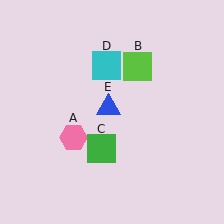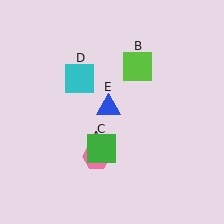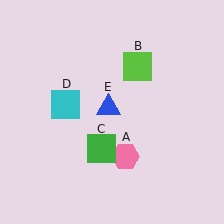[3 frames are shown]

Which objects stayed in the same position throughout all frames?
Lime square (object B) and green square (object C) and blue triangle (object E) remained stationary.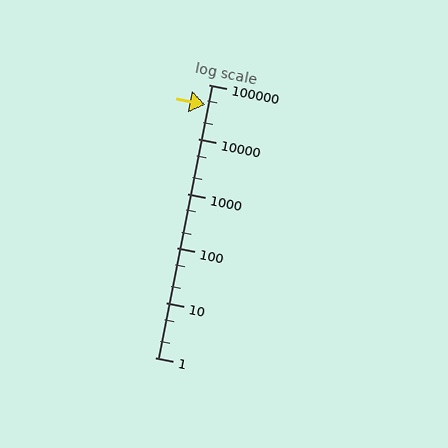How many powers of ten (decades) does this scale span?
The scale spans 5 decades, from 1 to 100000.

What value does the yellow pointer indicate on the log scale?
The pointer indicates approximately 43000.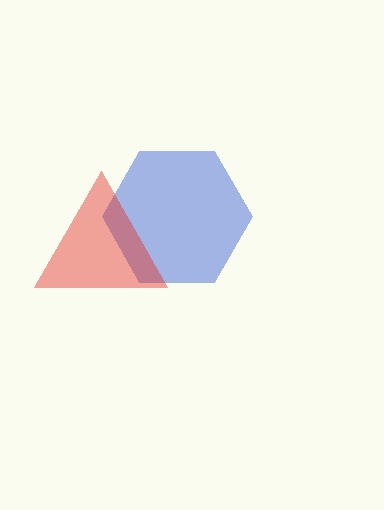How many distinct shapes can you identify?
There are 2 distinct shapes: a blue hexagon, a red triangle.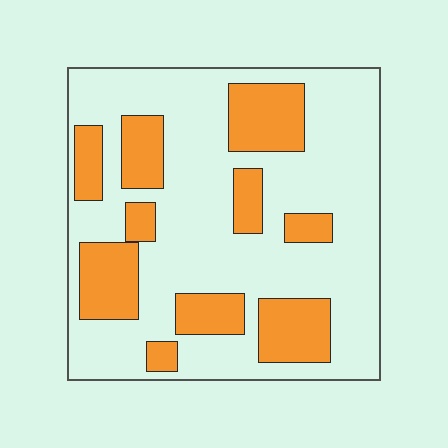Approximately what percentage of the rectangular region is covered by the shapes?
Approximately 30%.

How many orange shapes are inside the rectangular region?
10.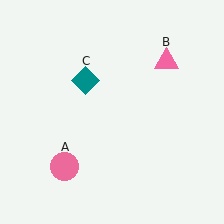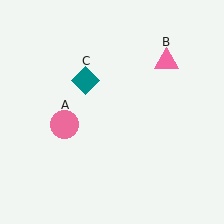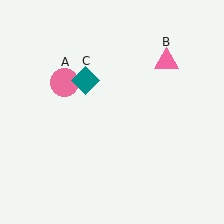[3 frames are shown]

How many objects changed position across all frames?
1 object changed position: pink circle (object A).